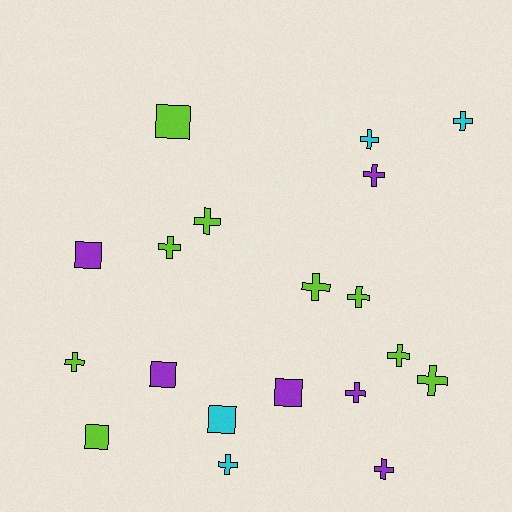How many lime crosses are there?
There are 7 lime crosses.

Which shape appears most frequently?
Cross, with 13 objects.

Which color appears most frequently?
Lime, with 9 objects.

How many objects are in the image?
There are 19 objects.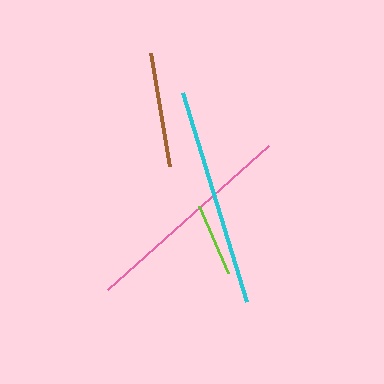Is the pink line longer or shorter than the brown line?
The pink line is longer than the brown line.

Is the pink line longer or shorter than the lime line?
The pink line is longer than the lime line.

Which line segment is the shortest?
The lime line is the shortest at approximately 72 pixels.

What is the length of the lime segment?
The lime segment is approximately 72 pixels long.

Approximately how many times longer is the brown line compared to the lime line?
The brown line is approximately 1.6 times the length of the lime line.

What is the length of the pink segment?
The pink segment is approximately 216 pixels long.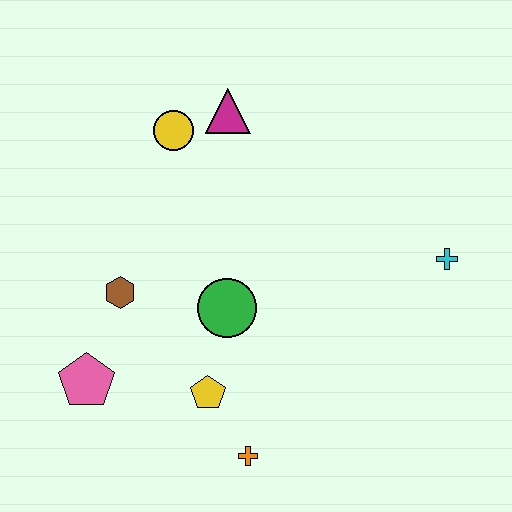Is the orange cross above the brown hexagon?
No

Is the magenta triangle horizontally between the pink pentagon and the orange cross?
Yes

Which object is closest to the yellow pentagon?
The orange cross is closest to the yellow pentagon.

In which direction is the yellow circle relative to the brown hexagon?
The yellow circle is above the brown hexagon.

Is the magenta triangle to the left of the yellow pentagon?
No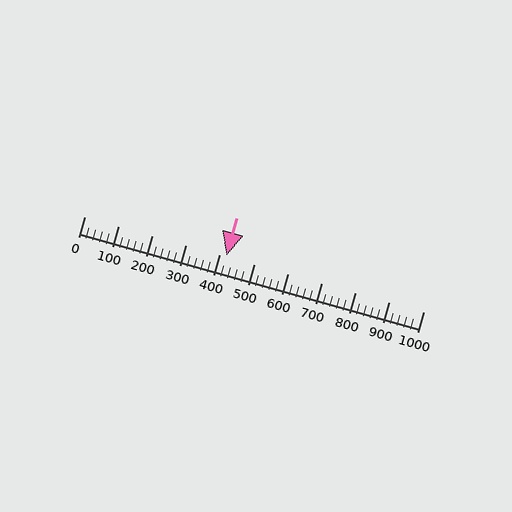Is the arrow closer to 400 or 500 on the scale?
The arrow is closer to 400.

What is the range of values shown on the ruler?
The ruler shows values from 0 to 1000.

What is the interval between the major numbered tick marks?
The major tick marks are spaced 100 units apart.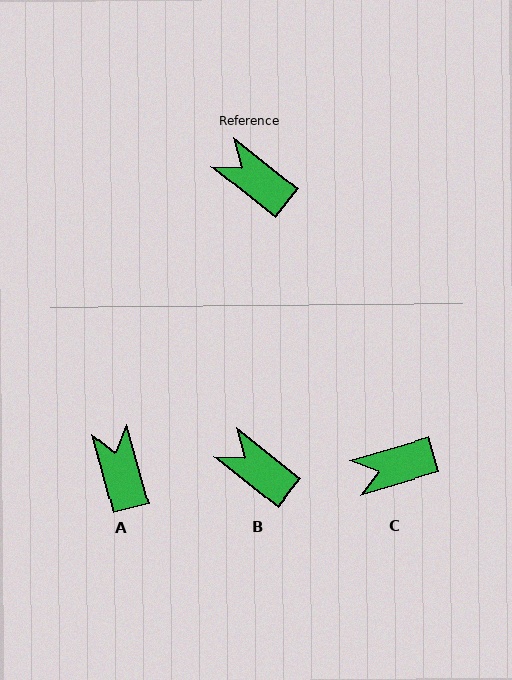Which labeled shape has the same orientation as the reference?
B.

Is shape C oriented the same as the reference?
No, it is off by about 55 degrees.